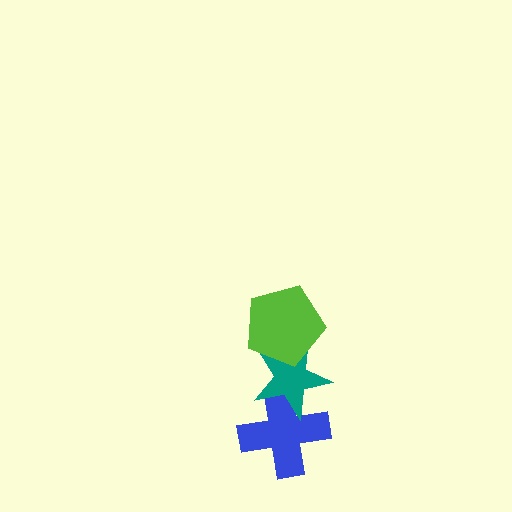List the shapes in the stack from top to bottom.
From top to bottom: the lime pentagon, the teal star, the blue cross.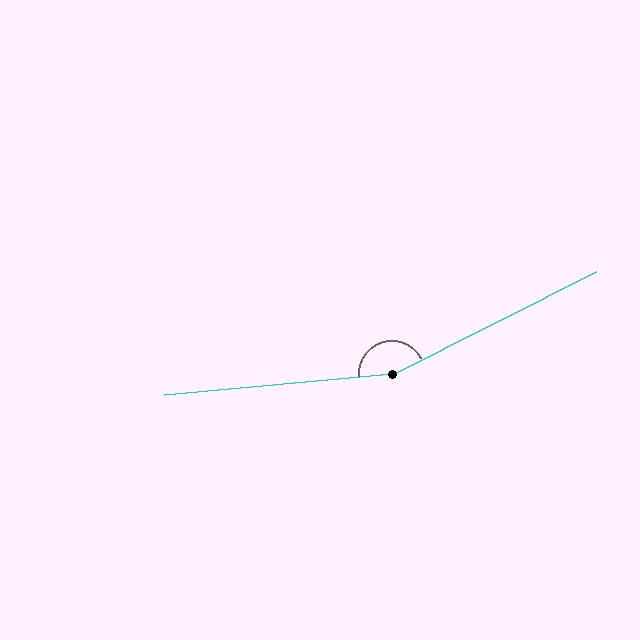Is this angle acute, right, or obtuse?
It is obtuse.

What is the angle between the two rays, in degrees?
Approximately 159 degrees.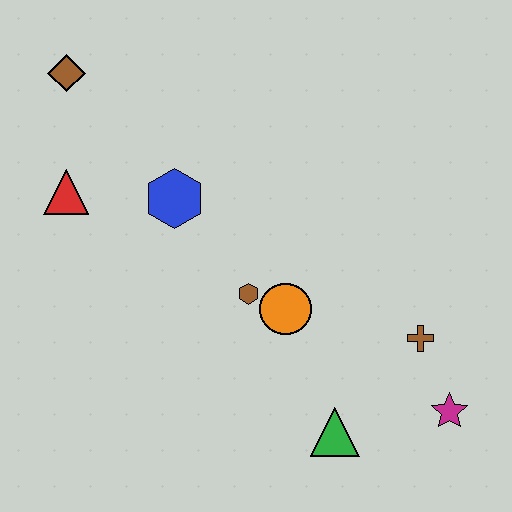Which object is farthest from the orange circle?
The brown diamond is farthest from the orange circle.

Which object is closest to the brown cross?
The magenta star is closest to the brown cross.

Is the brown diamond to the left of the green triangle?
Yes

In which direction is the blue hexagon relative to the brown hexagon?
The blue hexagon is above the brown hexagon.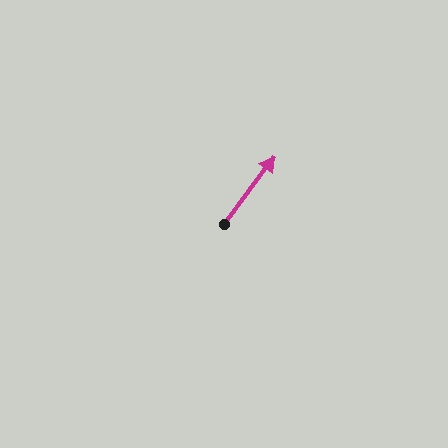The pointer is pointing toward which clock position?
Roughly 1 o'clock.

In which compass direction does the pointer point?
Northeast.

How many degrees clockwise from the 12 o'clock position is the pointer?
Approximately 37 degrees.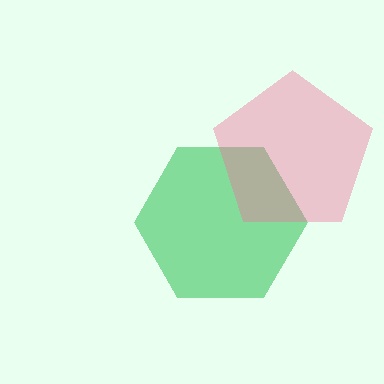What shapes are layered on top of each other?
The layered shapes are: a green hexagon, a pink pentagon.